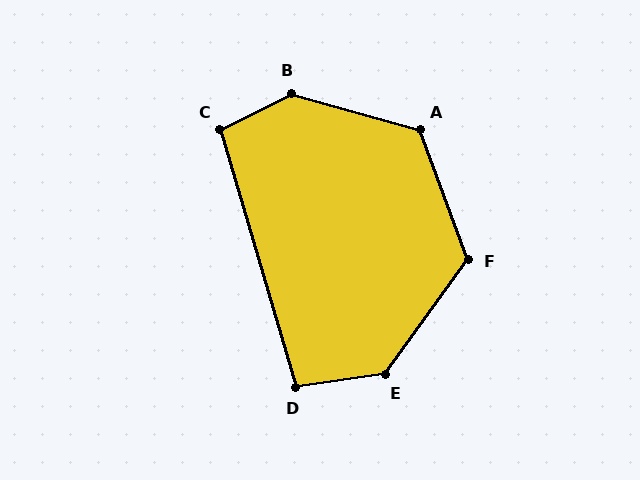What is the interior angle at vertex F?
Approximately 124 degrees (obtuse).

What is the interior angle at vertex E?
Approximately 134 degrees (obtuse).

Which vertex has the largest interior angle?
B, at approximately 138 degrees.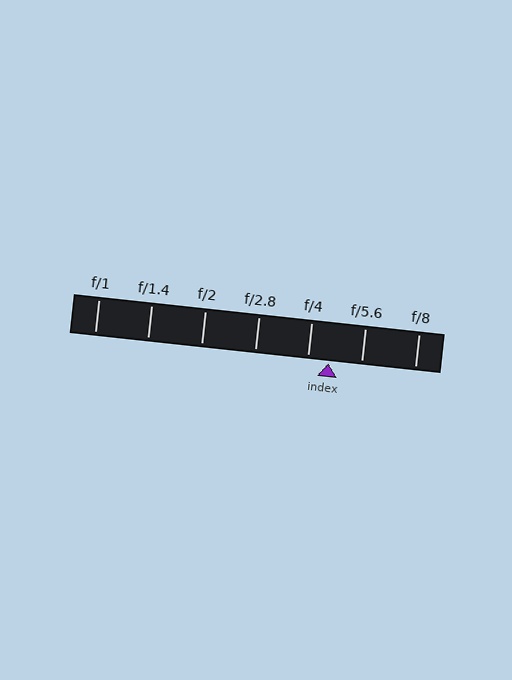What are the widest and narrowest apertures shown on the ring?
The widest aperture shown is f/1 and the narrowest is f/8.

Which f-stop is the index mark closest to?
The index mark is closest to f/4.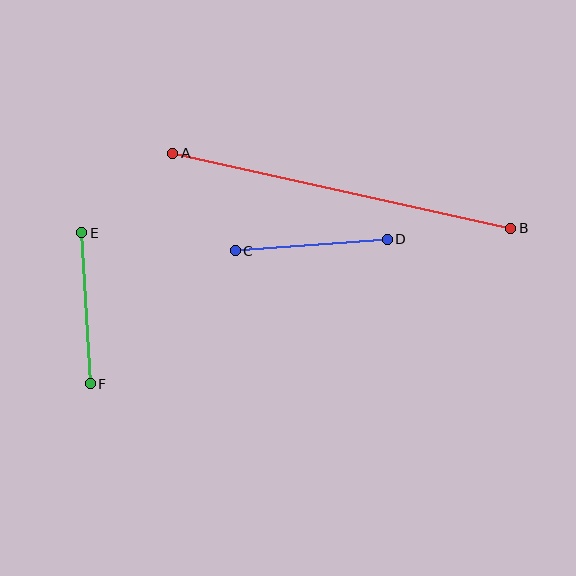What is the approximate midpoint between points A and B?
The midpoint is at approximately (342, 191) pixels.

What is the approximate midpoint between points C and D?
The midpoint is at approximately (311, 245) pixels.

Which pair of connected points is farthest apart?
Points A and B are farthest apart.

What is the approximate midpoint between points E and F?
The midpoint is at approximately (86, 308) pixels.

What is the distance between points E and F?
The distance is approximately 151 pixels.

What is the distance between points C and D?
The distance is approximately 152 pixels.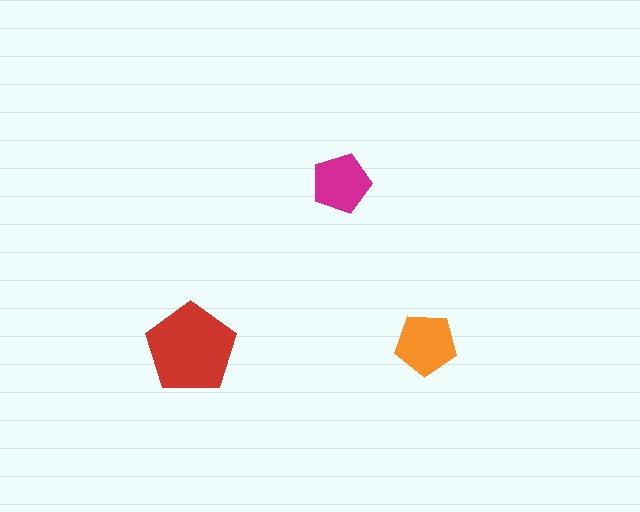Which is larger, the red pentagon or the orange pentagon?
The red one.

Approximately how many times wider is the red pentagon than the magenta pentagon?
About 1.5 times wider.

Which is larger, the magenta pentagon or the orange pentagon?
The orange one.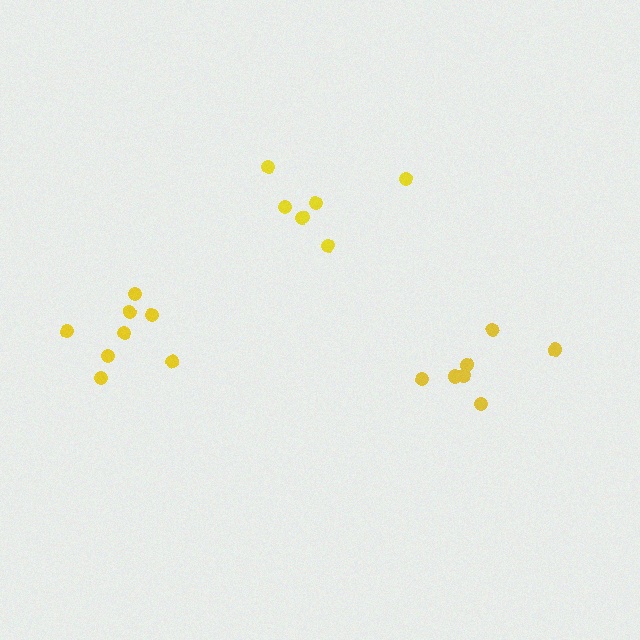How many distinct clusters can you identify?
There are 3 distinct clusters.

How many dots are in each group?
Group 1: 8 dots, Group 2: 6 dots, Group 3: 7 dots (21 total).